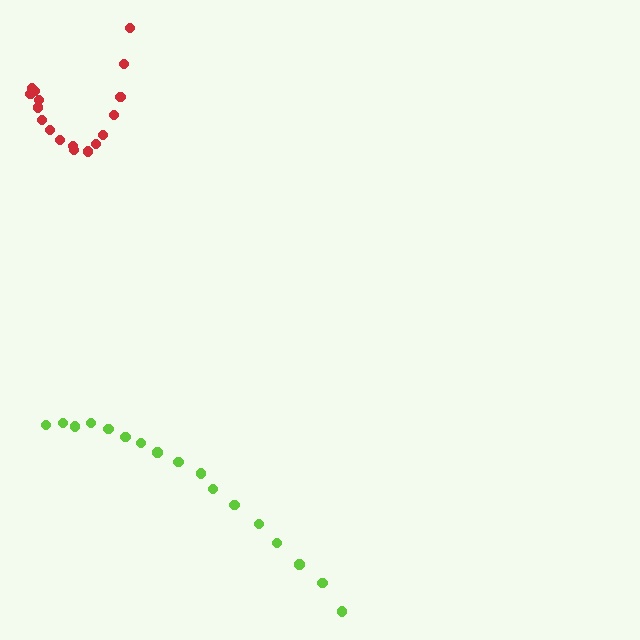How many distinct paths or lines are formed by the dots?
There are 2 distinct paths.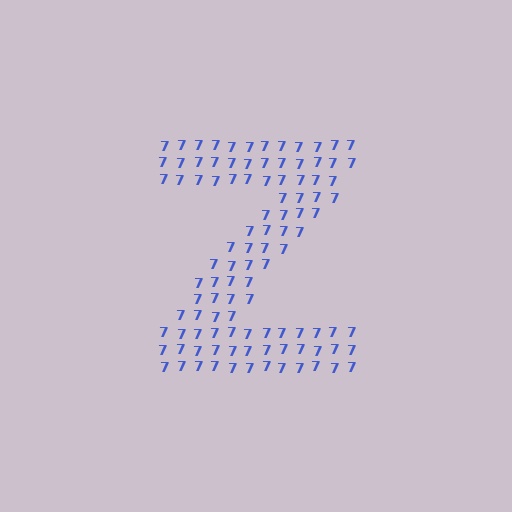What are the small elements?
The small elements are digit 7's.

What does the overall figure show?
The overall figure shows the letter Z.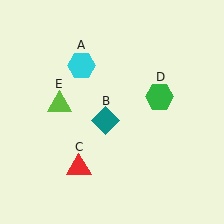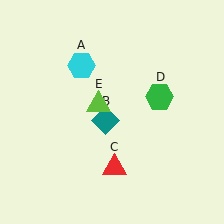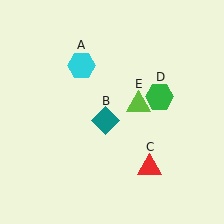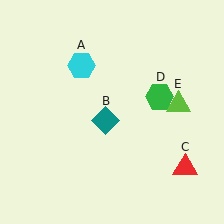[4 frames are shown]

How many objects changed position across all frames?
2 objects changed position: red triangle (object C), lime triangle (object E).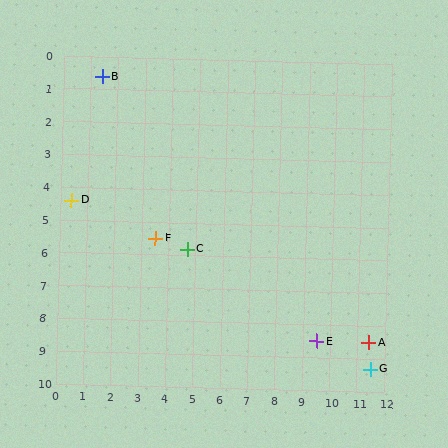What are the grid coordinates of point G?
Point G is at approximately (11.5, 9.3).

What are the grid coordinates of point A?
Point A is at approximately (11.4, 8.5).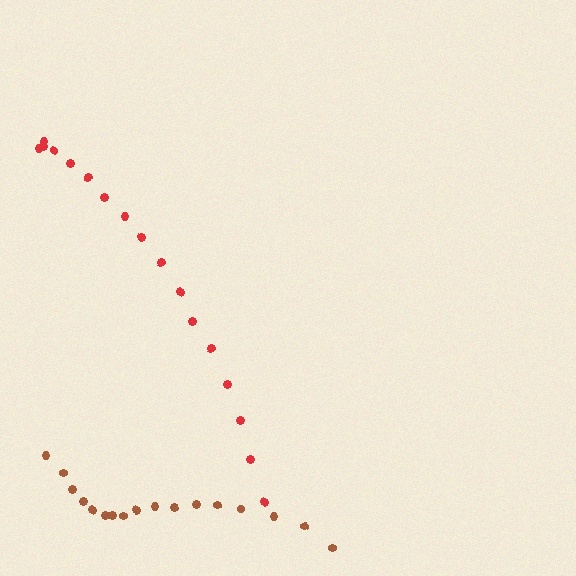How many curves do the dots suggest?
There are 2 distinct paths.